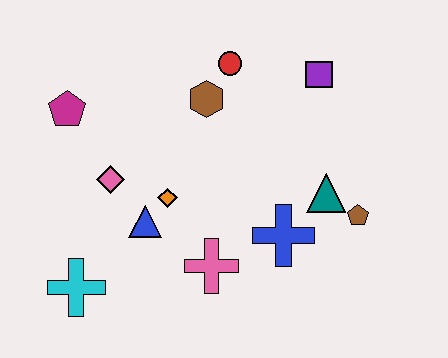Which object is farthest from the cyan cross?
The purple square is farthest from the cyan cross.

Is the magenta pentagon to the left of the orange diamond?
Yes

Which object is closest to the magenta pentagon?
The pink diamond is closest to the magenta pentagon.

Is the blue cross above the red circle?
No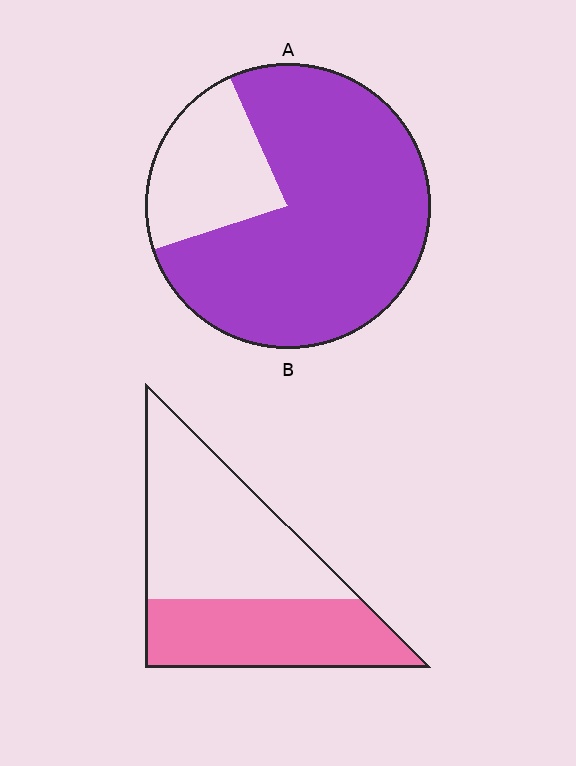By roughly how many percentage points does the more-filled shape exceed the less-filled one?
By roughly 35 percentage points (A over B).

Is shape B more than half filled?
No.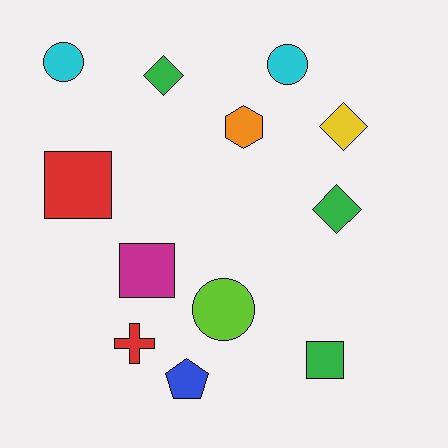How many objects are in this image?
There are 12 objects.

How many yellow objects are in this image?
There is 1 yellow object.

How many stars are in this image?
There are no stars.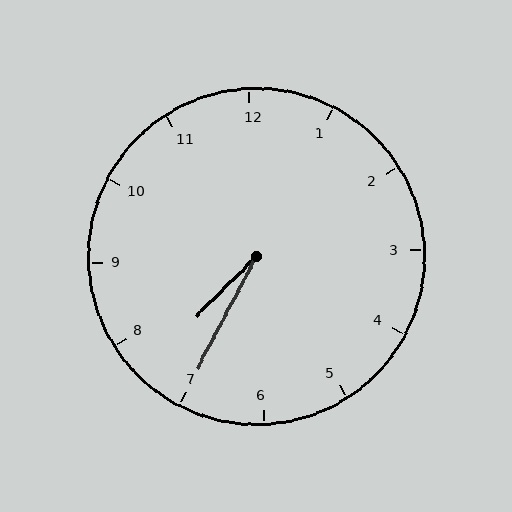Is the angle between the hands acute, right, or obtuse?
It is acute.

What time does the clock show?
7:35.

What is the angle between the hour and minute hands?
Approximately 18 degrees.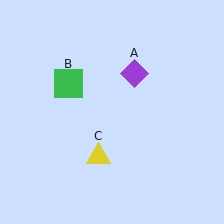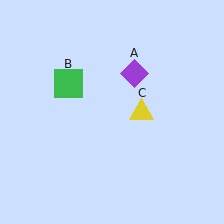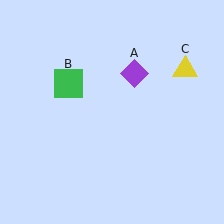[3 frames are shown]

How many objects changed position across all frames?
1 object changed position: yellow triangle (object C).